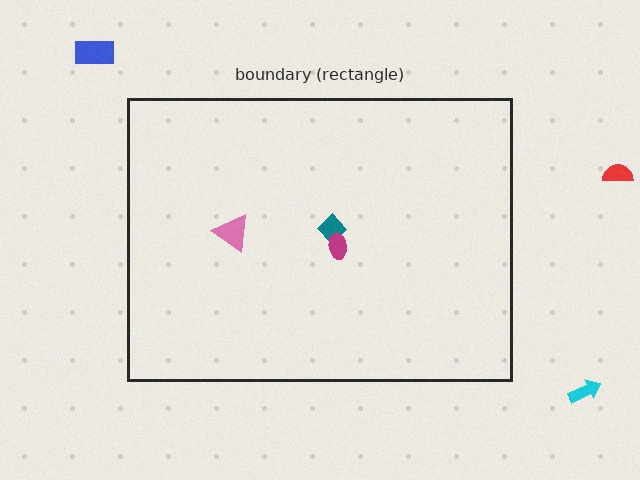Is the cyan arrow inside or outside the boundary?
Outside.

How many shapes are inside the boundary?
3 inside, 3 outside.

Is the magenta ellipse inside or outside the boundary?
Inside.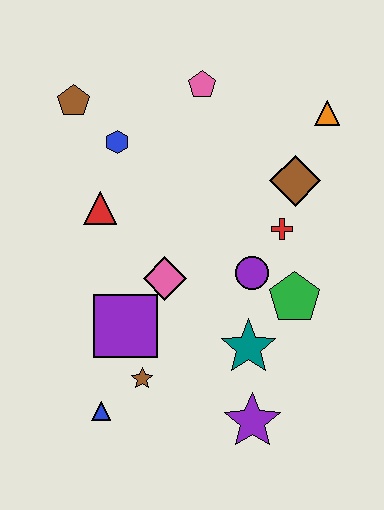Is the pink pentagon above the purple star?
Yes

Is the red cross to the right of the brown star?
Yes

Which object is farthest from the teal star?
The brown pentagon is farthest from the teal star.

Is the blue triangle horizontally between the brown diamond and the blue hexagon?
No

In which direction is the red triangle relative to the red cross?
The red triangle is to the left of the red cross.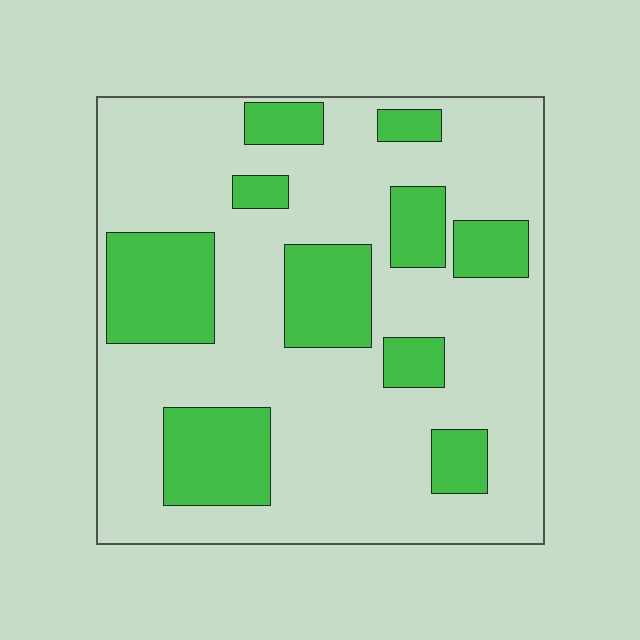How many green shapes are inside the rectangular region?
10.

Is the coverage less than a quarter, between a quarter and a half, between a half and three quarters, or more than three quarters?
Between a quarter and a half.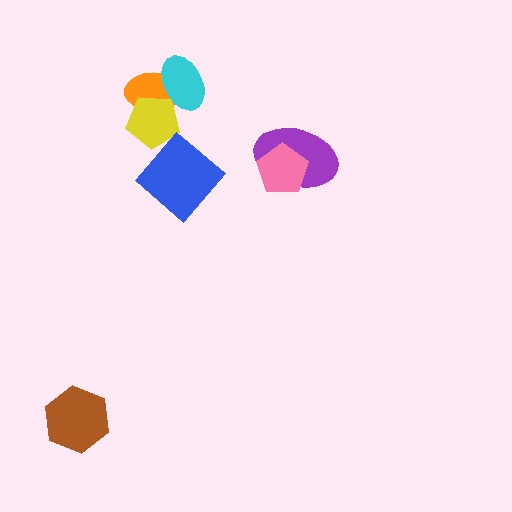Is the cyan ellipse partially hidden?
No, no other shape covers it.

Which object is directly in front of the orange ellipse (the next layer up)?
The yellow pentagon is directly in front of the orange ellipse.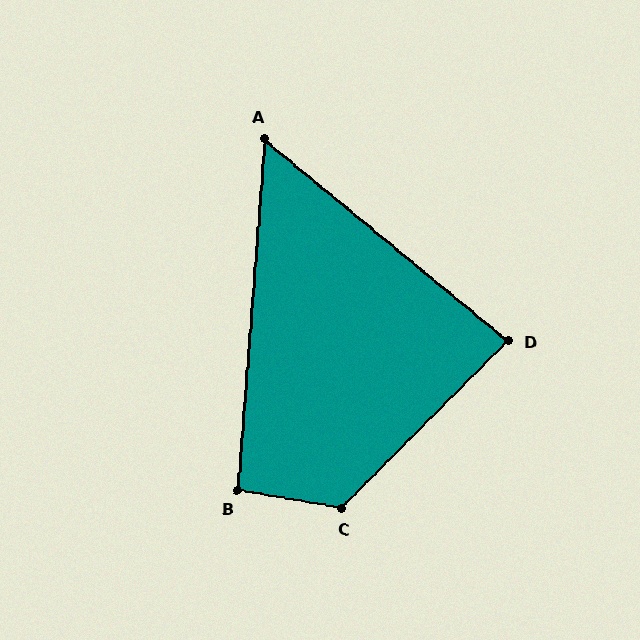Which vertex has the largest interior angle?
C, at approximately 125 degrees.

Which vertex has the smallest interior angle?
A, at approximately 55 degrees.